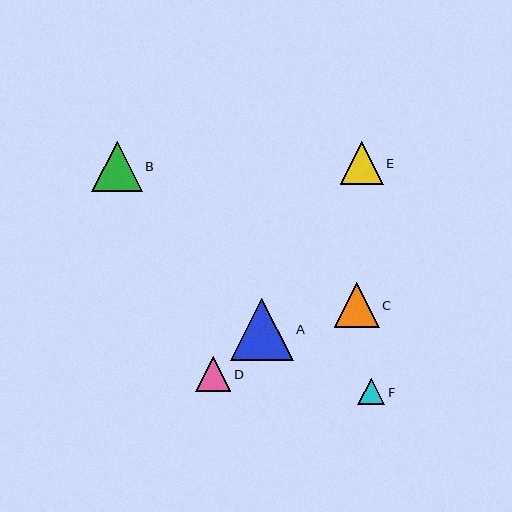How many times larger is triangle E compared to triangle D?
Triangle E is approximately 1.2 times the size of triangle D.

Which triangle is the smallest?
Triangle F is the smallest with a size of approximately 27 pixels.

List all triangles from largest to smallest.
From largest to smallest: A, B, C, E, D, F.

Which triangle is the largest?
Triangle A is the largest with a size of approximately 63 pixels.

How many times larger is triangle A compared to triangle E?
Triangle A is approximately 1.5 times the size of triangle E.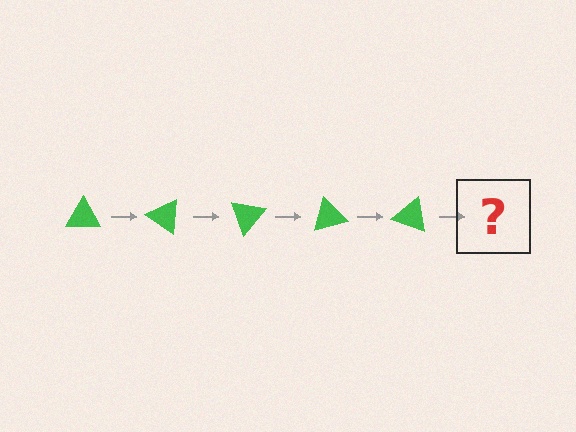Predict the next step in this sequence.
The next step is a green triangle rotated 175 degrees.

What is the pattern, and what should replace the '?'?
The pattern is that the triangle rotates 35 degrees each step. The '?' should be a green triangle rotated 175 degrees.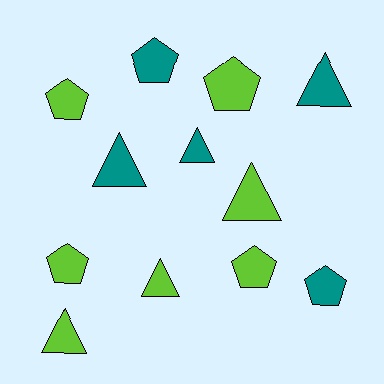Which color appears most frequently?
Lime, with 7 objects.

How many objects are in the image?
There are 12 objects.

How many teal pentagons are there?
There are 2 teal pentagons.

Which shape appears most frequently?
Triangle, with 6 objects.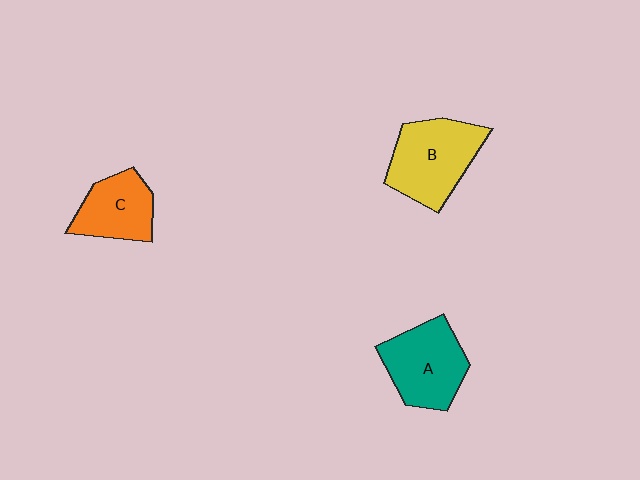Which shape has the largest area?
Shape B (yellow).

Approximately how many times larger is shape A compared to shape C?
Approximately 1.3 times.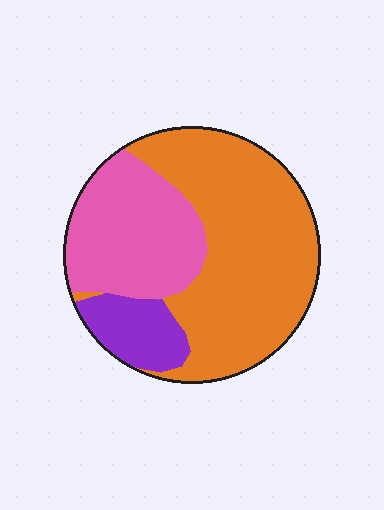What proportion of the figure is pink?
Pink covers around 30% of the figure.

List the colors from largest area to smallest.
From largest to smallest: orange, pink, purple.